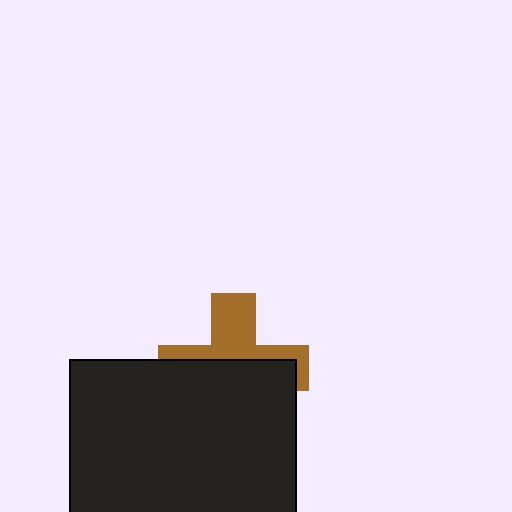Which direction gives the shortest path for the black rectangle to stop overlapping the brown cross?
Moving down gives the shortest separation.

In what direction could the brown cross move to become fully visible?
The brown cross could move up. That would shift it out from behind the black rectangle entirely.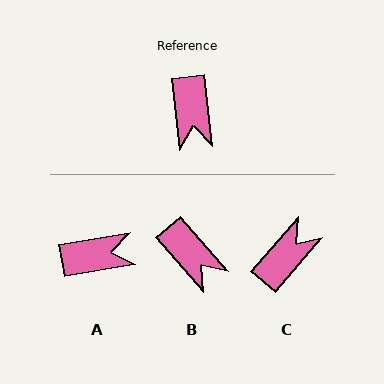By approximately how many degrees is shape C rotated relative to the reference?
Approximately 132 degrees counter-clockwise.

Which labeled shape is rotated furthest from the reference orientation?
C, about 132 degrees away.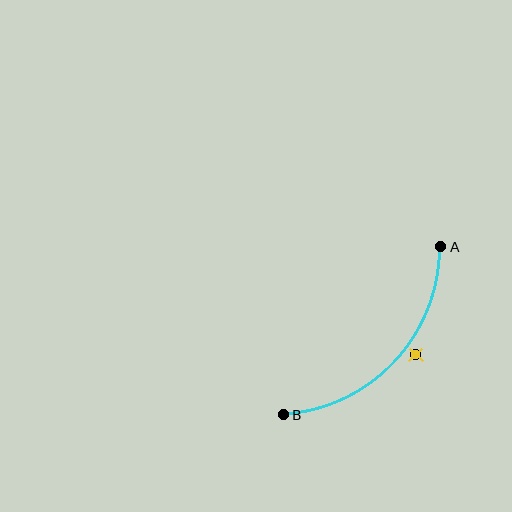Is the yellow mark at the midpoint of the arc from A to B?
No — the yellow mark does not lie on the arc at all. It sits slightly outside the curve.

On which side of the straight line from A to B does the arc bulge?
The arc bulges below and to the right of the straight line connecting A and B.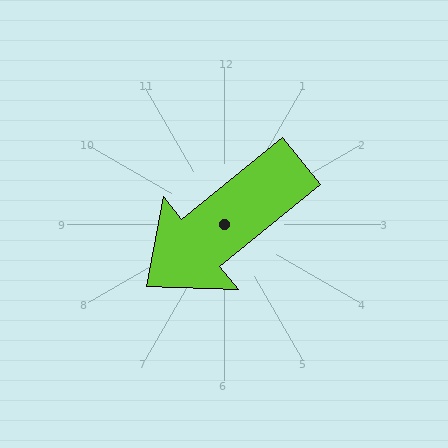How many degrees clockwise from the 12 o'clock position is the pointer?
Approximately 231 degrees.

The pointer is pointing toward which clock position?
Roughly 8 o'clock.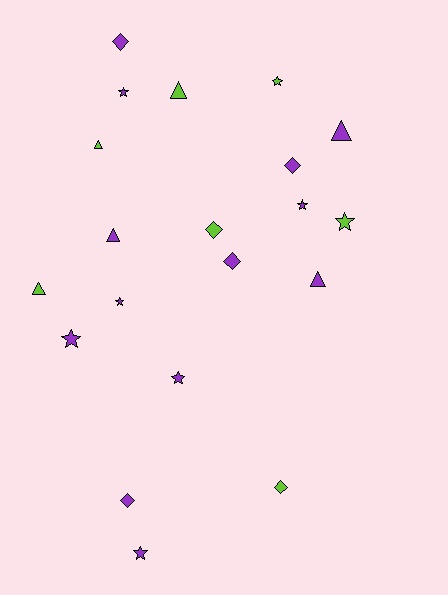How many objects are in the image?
There are 20 objects.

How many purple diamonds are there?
There are 4 purple diamonds.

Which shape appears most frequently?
Star, with 8 objects.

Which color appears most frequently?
Purple, with 13 objects.